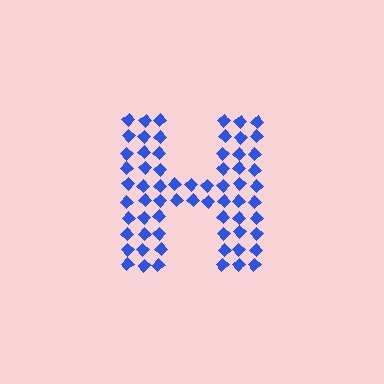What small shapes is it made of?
It is made of small diamonds.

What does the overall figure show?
The overall figure shows the letter H.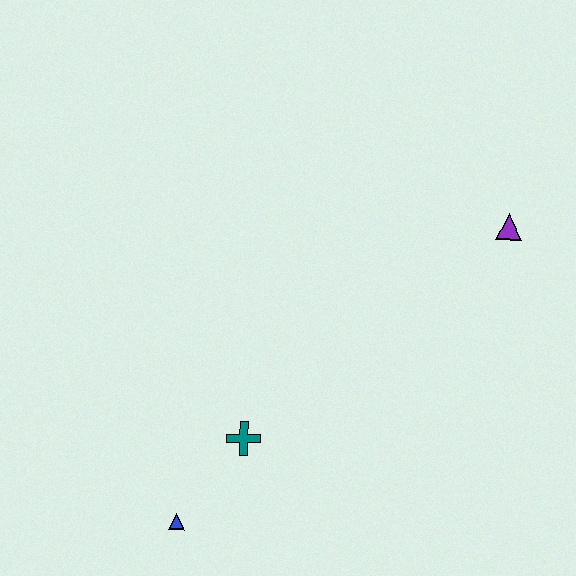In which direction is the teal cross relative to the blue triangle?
The teal cross is above the blue triangle.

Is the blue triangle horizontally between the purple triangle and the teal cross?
No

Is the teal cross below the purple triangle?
Yes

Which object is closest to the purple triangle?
The teal cross is closest to the purple triangle.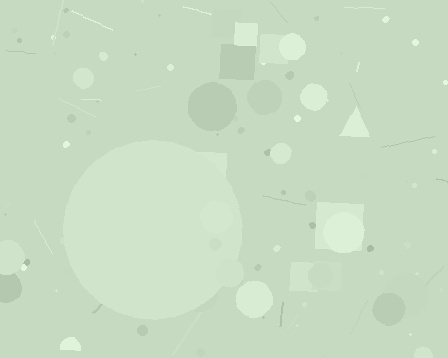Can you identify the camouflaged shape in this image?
The camouflaged shape is a circle.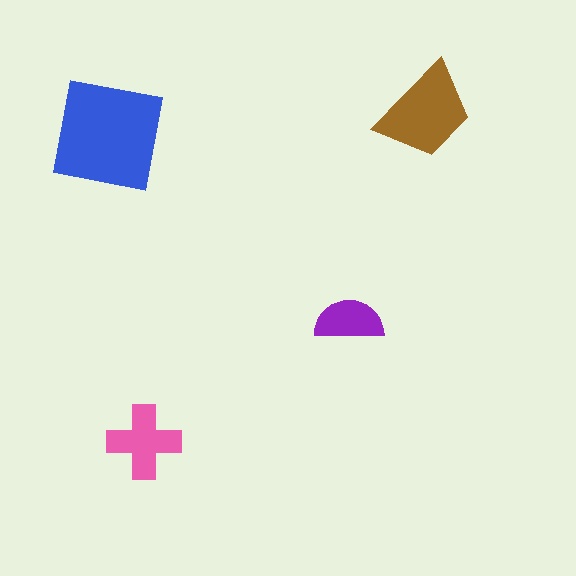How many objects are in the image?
There are 4 objects in the image.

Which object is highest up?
The brown trapezoid is topmost.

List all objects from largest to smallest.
The blue square, the brown trapezoid, the pink cross, the purple semicircle.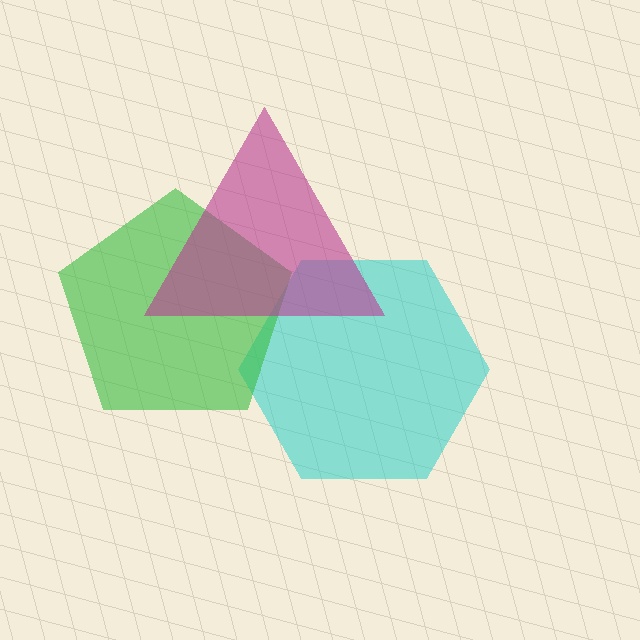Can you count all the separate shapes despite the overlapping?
Yes, there are 3 separate shapes.